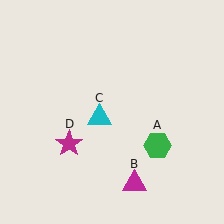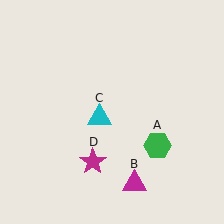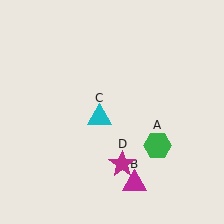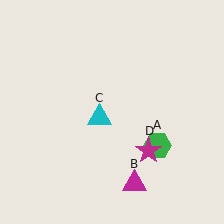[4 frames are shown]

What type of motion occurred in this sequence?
The magenta star (object D) rotated counterclockwise around the center of the scene.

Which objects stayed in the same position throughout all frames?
Green hexagon (object A) and magenta triangle (object B) and cyan triangle (object C) remained stationary.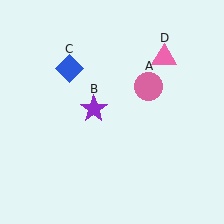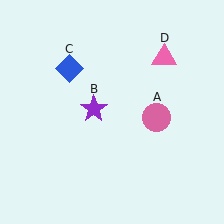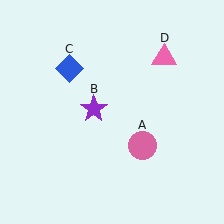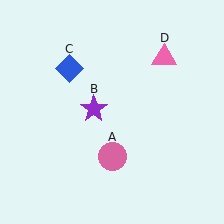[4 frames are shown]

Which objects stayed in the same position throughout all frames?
Purple star (object B) and blue diamond (object C) and pink triangle (object D) remained stationary.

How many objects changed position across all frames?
1 object changed position: pink circle (object A).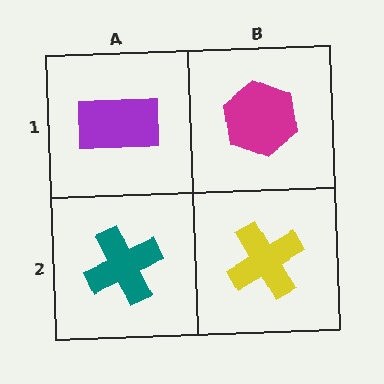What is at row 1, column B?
A magenta hexagon.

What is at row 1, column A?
A purple rectangle.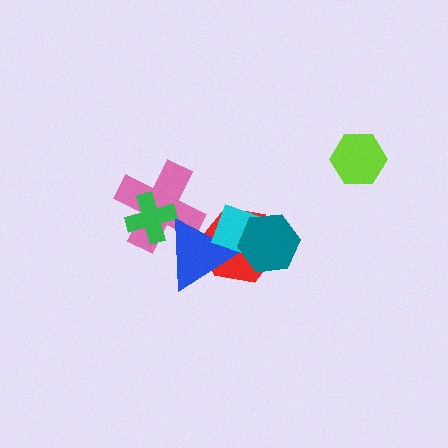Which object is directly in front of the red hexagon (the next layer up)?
The blue triangle is directly in front of the red hexagon.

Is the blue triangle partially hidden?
Yes, it is partially covered by another shape.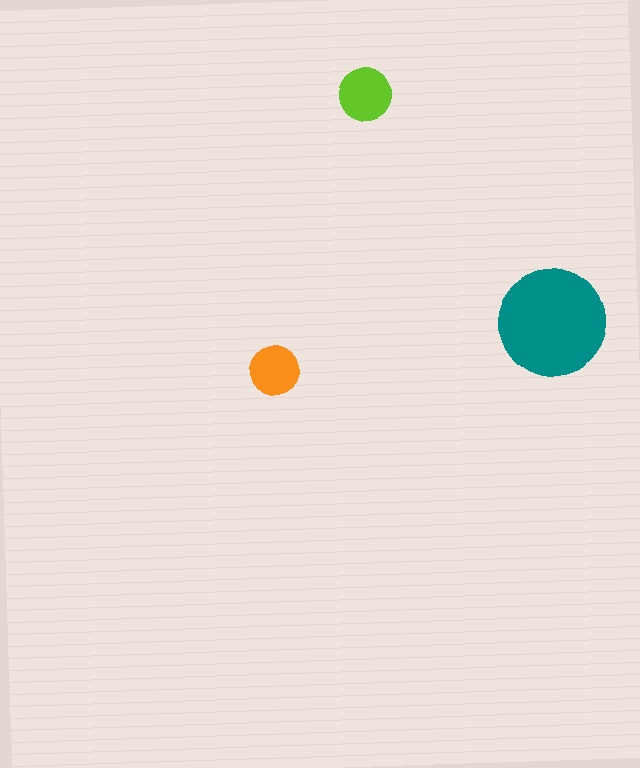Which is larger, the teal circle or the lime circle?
The teal one.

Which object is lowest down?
The orange circle is bottommost.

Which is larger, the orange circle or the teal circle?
The teal one.